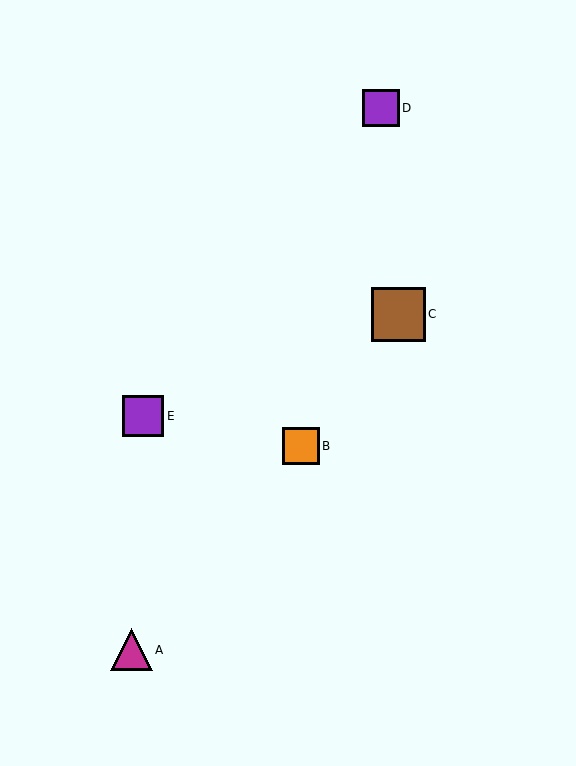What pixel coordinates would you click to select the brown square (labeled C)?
Click at (398, 314) to select the brown square C.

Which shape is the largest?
The brown square (labeled C) is the largest.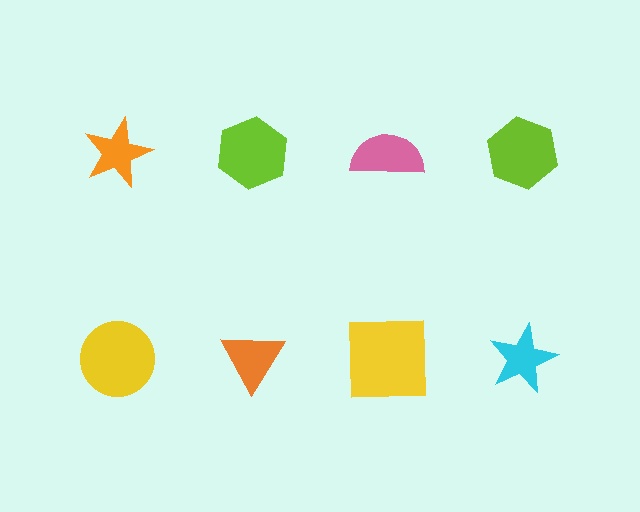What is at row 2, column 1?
A yellow circle.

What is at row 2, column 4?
A cyan star.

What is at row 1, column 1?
An orange star.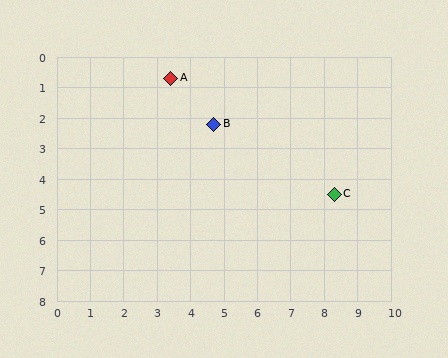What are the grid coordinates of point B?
Point B is at approximately (4.7, 2.2).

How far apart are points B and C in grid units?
Points B and C are about 4.3 grid units apart.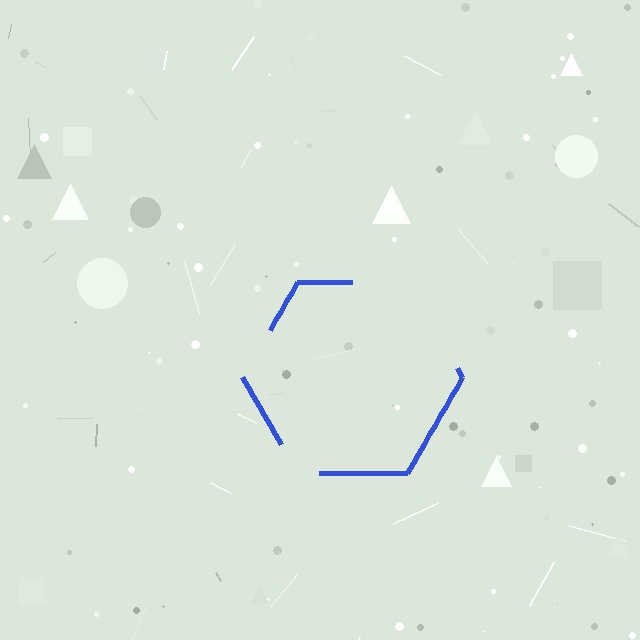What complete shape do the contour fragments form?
The contour fragments form a hexagon.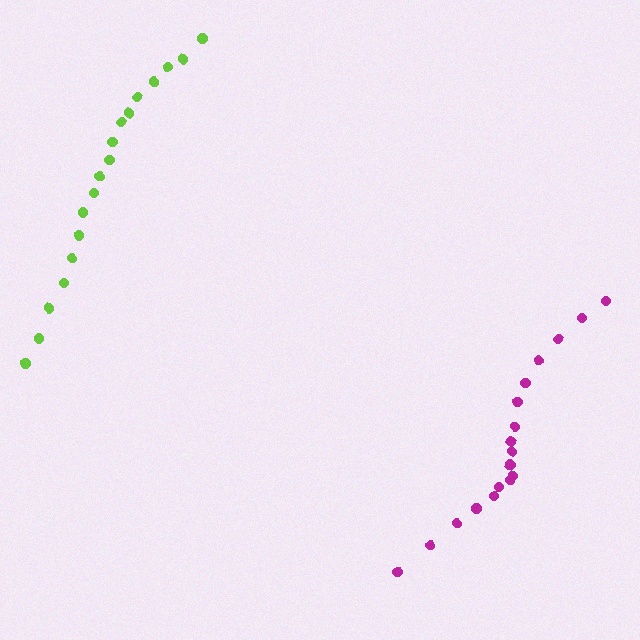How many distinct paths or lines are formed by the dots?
There are 2 distinct paths.